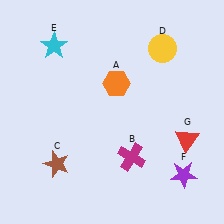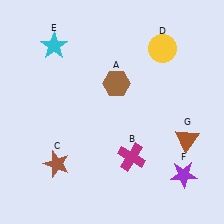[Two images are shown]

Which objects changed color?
A changed from orange to brown. G changed from red to brown.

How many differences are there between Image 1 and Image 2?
There are 2 differences between the two images.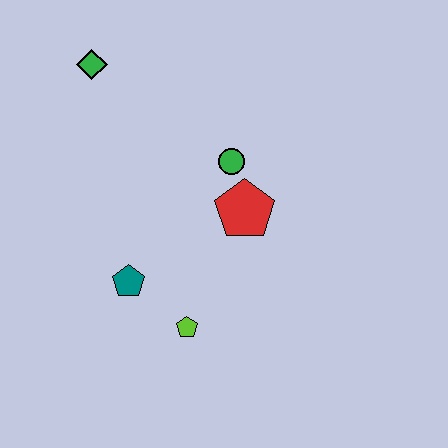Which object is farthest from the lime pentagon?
The green diamond is farthest from the lime pentagon.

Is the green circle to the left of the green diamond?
No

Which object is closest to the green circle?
The red pentagon is closest to the green circle.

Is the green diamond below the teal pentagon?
No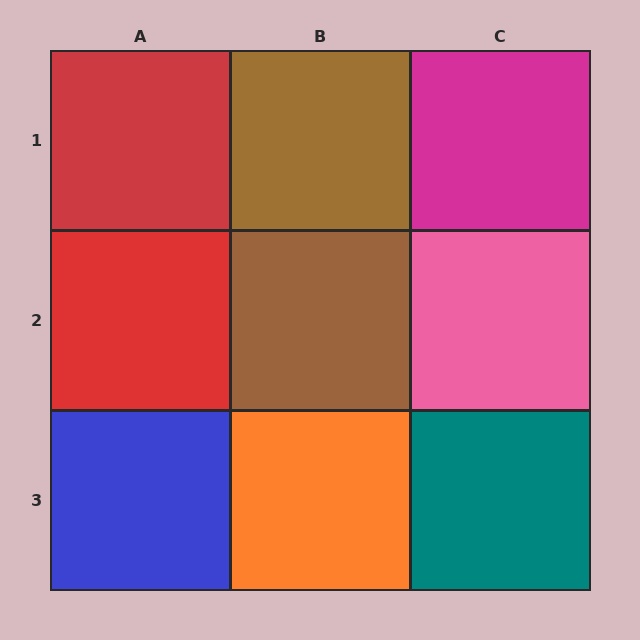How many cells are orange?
1 cell is orange.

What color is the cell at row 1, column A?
Red.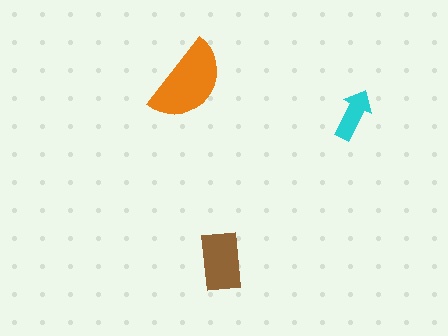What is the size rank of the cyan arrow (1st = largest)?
3rd.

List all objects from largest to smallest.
The orange semicircle, the brown rectangle, the cyan arrow.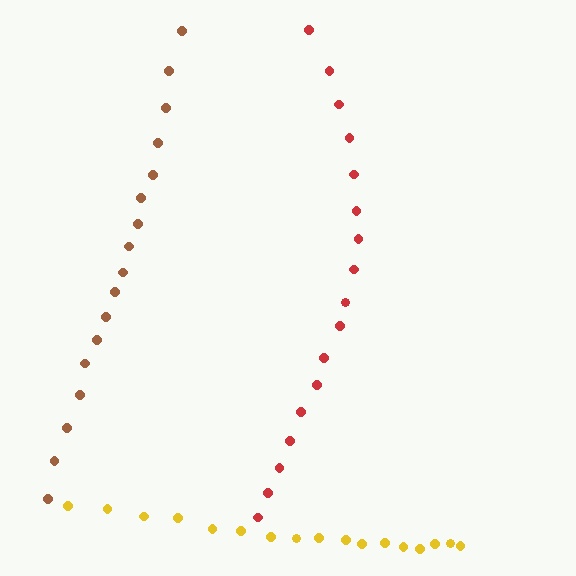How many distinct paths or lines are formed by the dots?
There are 3 distinct paths.